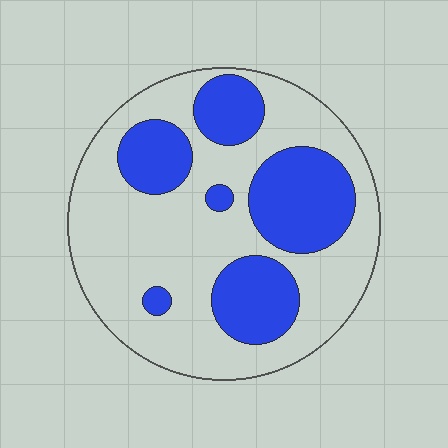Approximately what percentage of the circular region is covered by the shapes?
Approximately 35%.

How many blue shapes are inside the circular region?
6.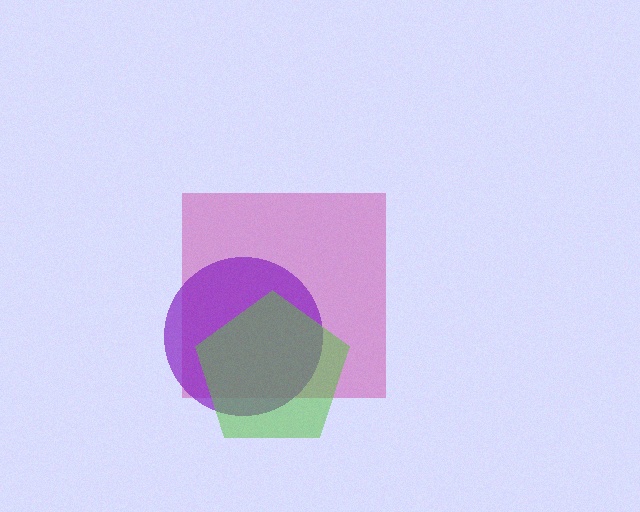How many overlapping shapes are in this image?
There are 3 overlapping shapes in the image.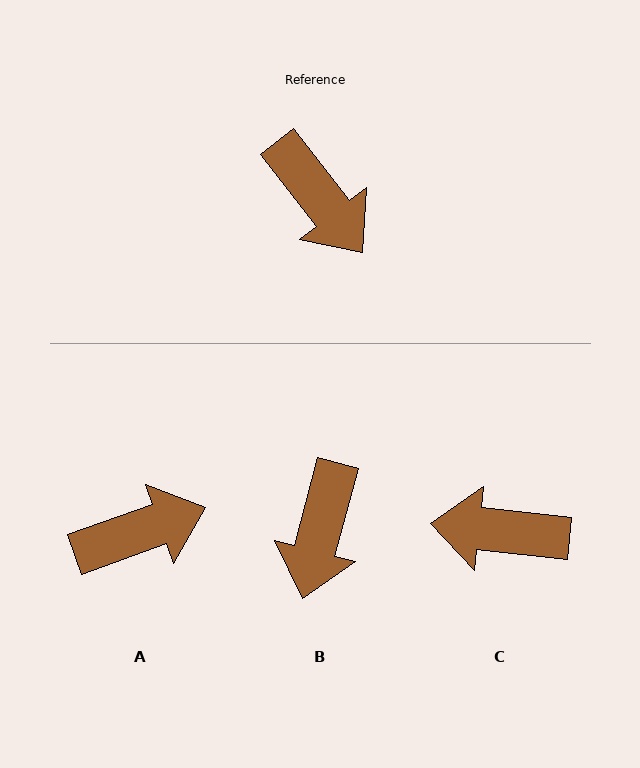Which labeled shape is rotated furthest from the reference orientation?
C, about 134 degrees away.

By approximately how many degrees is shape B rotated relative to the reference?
Approximately 53 degrees clockwise.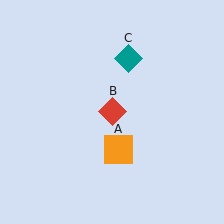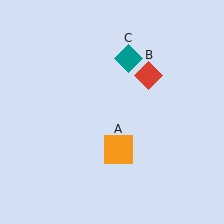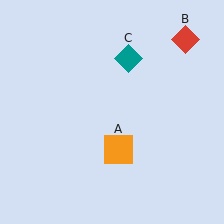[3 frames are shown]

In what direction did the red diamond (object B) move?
The red diamond (object B) moved up and to the right.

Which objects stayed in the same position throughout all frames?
Orange square (object A) and teal diamond (object C) remained stationary.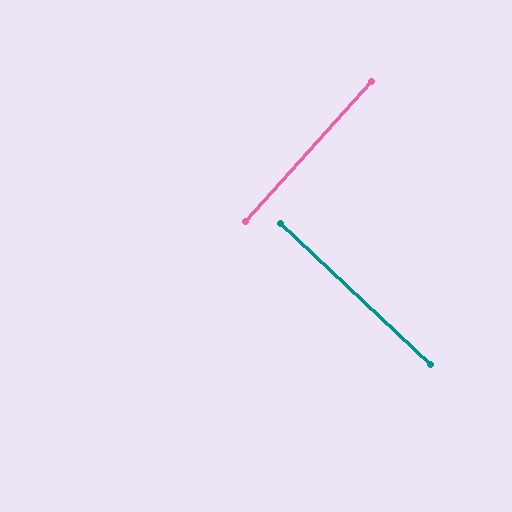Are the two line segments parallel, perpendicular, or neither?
Perpendicular — they meet at approximately 89°.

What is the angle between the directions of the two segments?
Approximately 89 degrees.